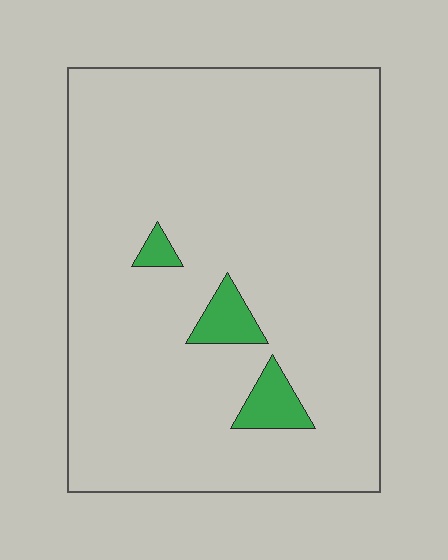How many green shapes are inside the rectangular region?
3.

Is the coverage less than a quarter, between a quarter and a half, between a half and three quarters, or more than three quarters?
Less than a quarter.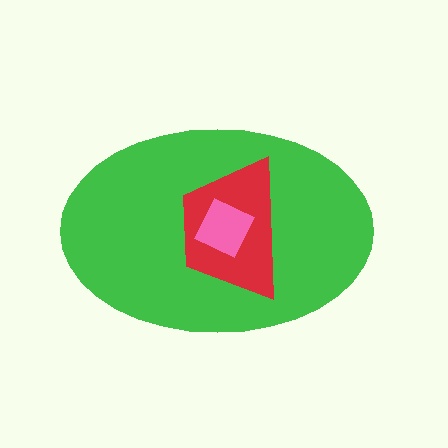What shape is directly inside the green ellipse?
The red trapezoid.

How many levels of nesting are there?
3.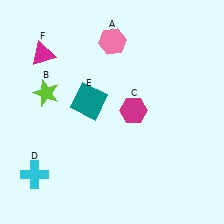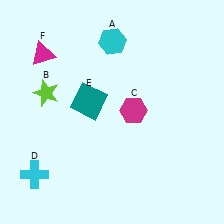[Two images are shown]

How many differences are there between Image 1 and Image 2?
There is 1 difference between the two images.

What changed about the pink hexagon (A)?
In Image 1, A is pink. In Image 2, it changed to cyan.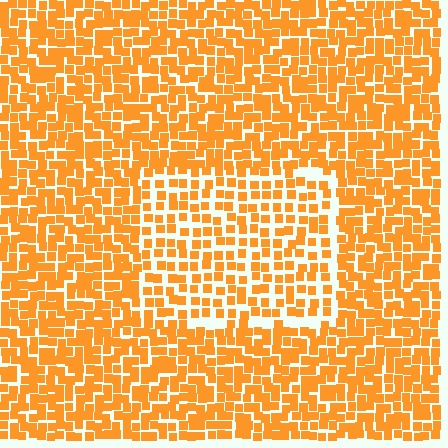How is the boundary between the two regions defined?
The boundary is defined by a change in element density (approximately 1.6x ratio). All elements are the same color, size, and shape.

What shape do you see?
I see a rectangle.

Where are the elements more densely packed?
The elements are more densely packed outside the rectangle boundary.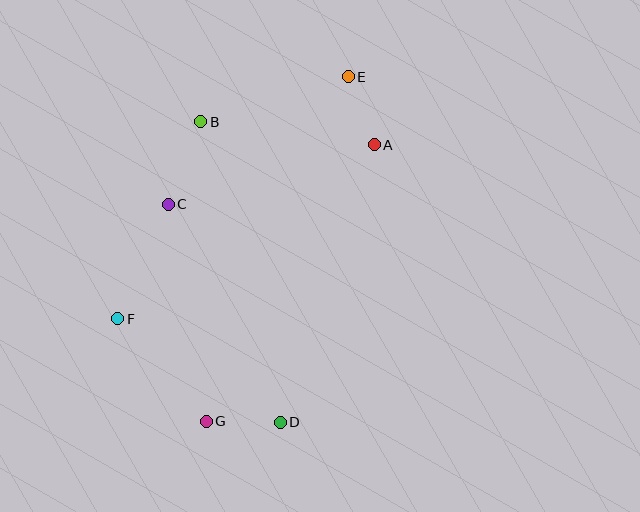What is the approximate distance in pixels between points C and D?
The distance between C and D is approximately 245 pixels.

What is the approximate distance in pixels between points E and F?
The distance between E and F is approximately 334 pixels.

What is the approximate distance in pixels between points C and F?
The distance between C and F is approximately 125 pixels.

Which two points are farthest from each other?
Points E and G are farthest from each other.